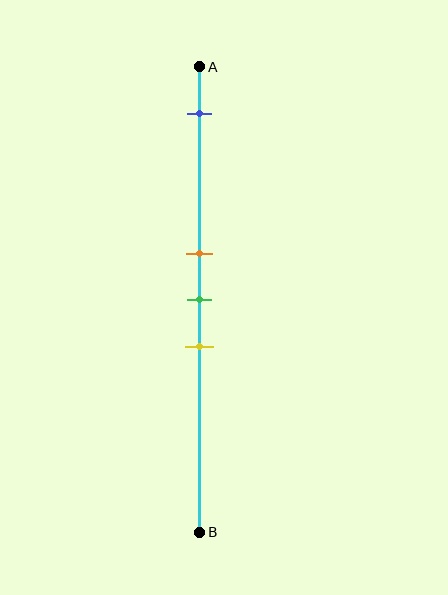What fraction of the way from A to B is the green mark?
The green mark is approximately 50% (0.5) of the way from A to B.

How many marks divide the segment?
There are 4 marks dividing the segment.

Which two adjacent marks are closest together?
The orange and green marks are the closest adjacent pair.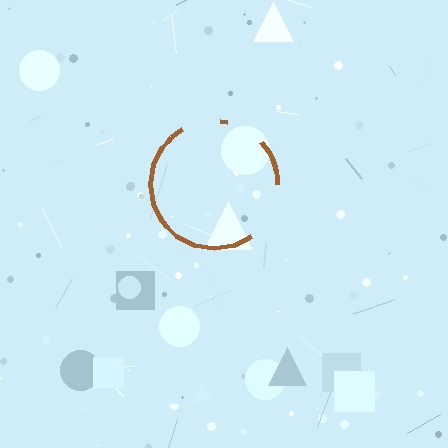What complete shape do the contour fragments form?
The contour fragments form a circle.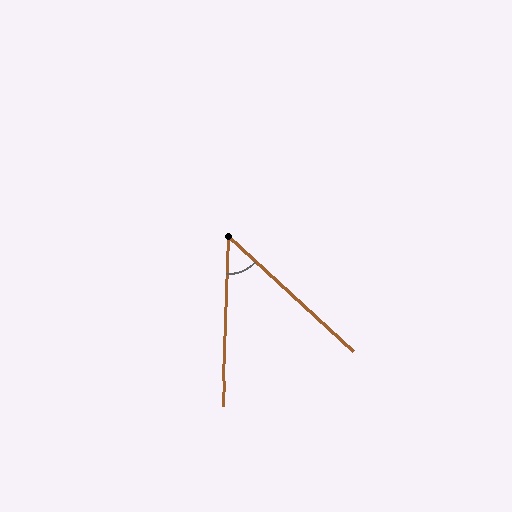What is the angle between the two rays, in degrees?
Approximately 49 degrees.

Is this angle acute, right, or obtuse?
It is acute.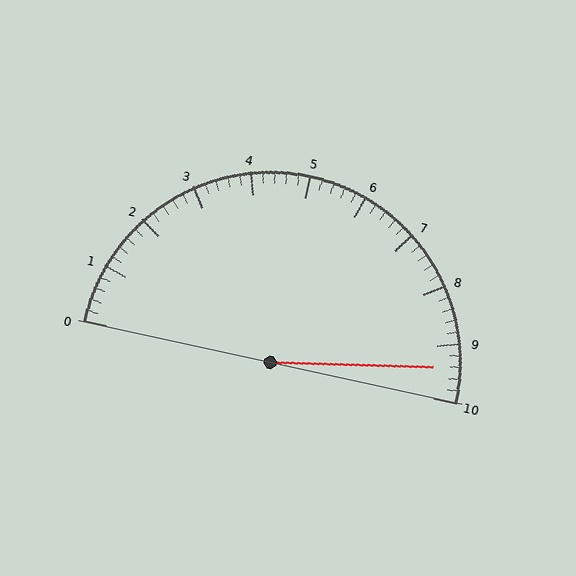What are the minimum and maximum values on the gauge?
The gauge ranges from 0 to 10.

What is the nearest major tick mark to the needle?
The nearest major tick mark is 9.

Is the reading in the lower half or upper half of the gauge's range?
The reading is in the upper half of the range (0 to 10).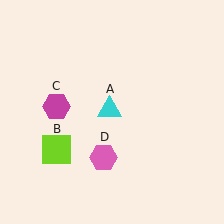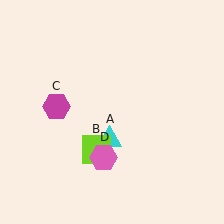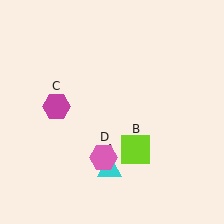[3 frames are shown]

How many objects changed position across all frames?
2 objects changed position: cyan triangle (object A), lime square (object B).